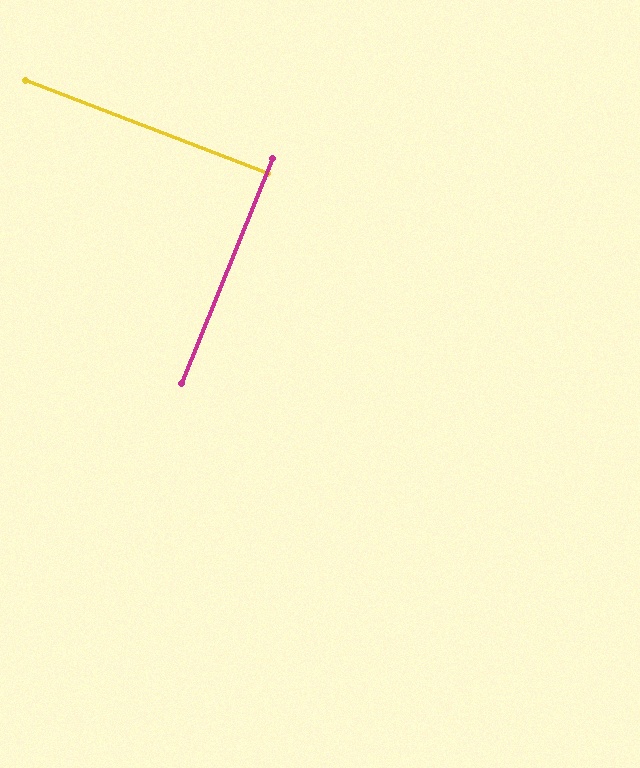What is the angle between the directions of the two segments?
Approximately 89 degrees.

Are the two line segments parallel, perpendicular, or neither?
Perpendicular — they meet at approximately 89°.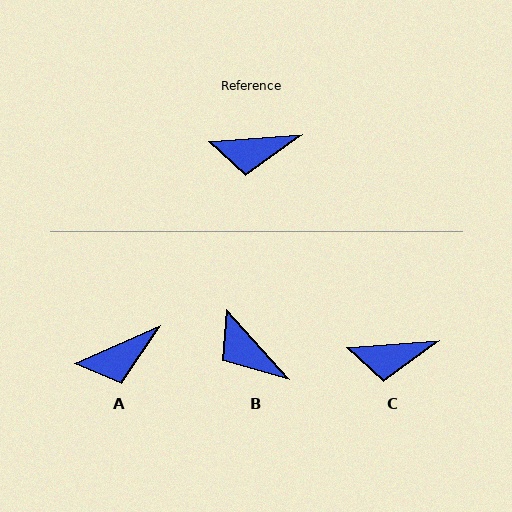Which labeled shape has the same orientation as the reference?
C.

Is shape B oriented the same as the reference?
No, it is off by about 52 degrees.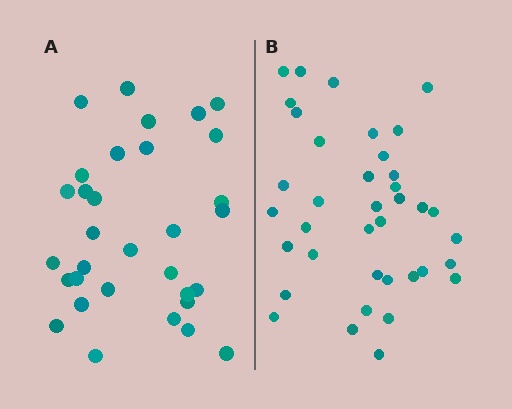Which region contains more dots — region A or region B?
Region B (the right region) has more dots.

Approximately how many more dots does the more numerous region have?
Region B has about 6 more dots than region A.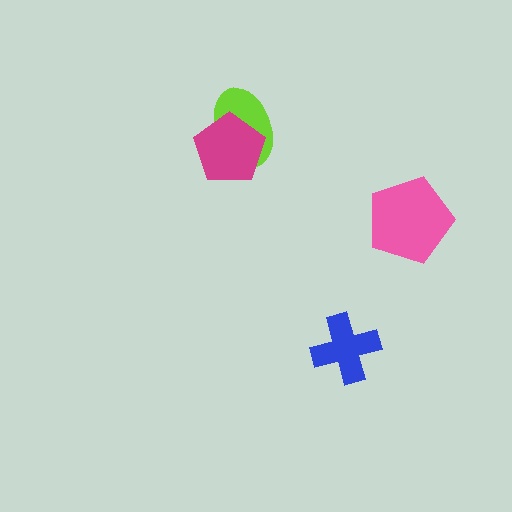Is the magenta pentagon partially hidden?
No, no other shape covers it.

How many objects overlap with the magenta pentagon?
1 object overlaps with the magenta pentagon.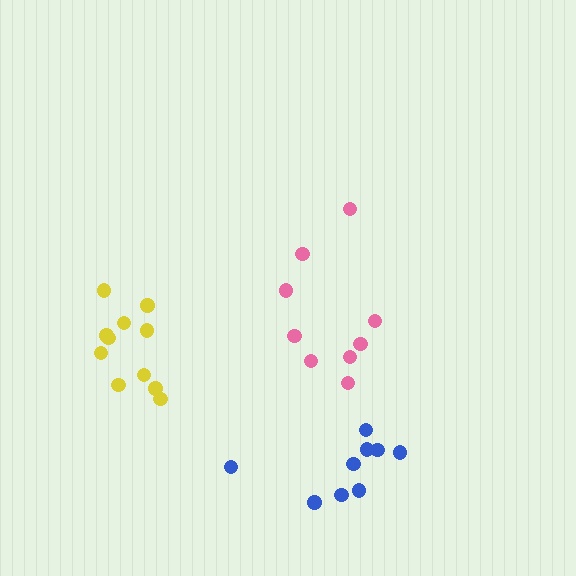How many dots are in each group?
Group 1: 12 dots, Group 2: 9 dots, Group 3: 9 dots (30 total).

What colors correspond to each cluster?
The clusters are colored: yellow, pink, blue.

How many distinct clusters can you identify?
There are 3 distinct clusters.